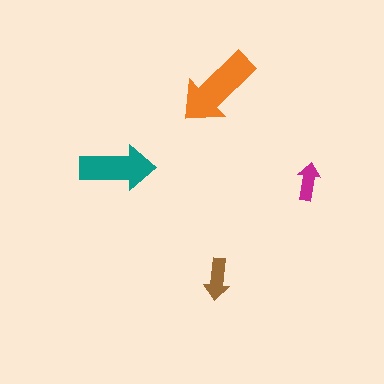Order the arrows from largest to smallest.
the orange one, the teal one, the brown one, the magenta one.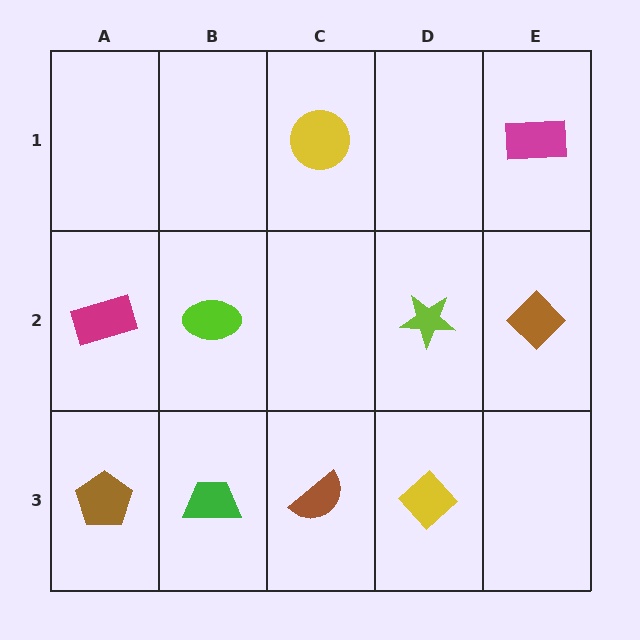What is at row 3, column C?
A brown semicircle.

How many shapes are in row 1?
2 shapes.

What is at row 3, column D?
A yellow diamond.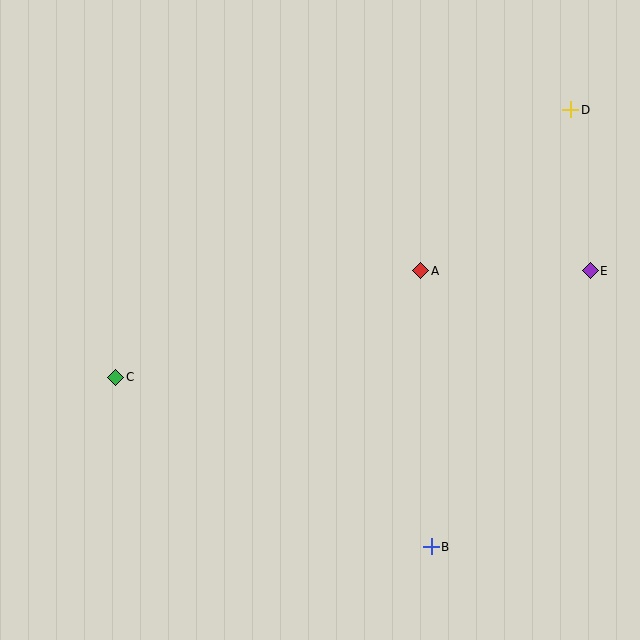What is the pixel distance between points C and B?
The distance between C and B is 358 pixels.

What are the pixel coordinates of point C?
Point C is at (116, 377).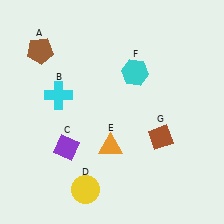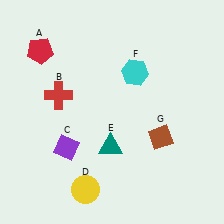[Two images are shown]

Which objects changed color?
A changed from brown to red. B changed from cyan to red. E changed from orange to teal.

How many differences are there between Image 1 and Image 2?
There are 3 differences between the two images.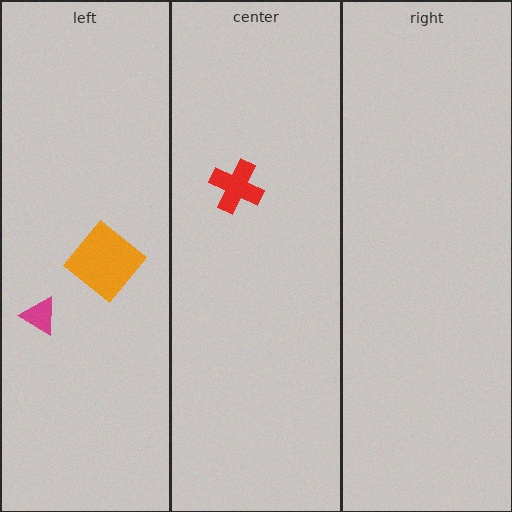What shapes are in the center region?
The red cross.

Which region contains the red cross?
The center region.